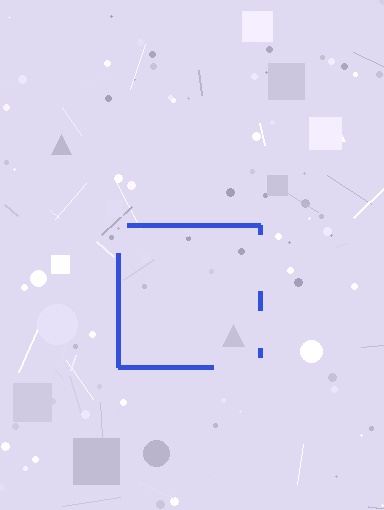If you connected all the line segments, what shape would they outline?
They would outline a square.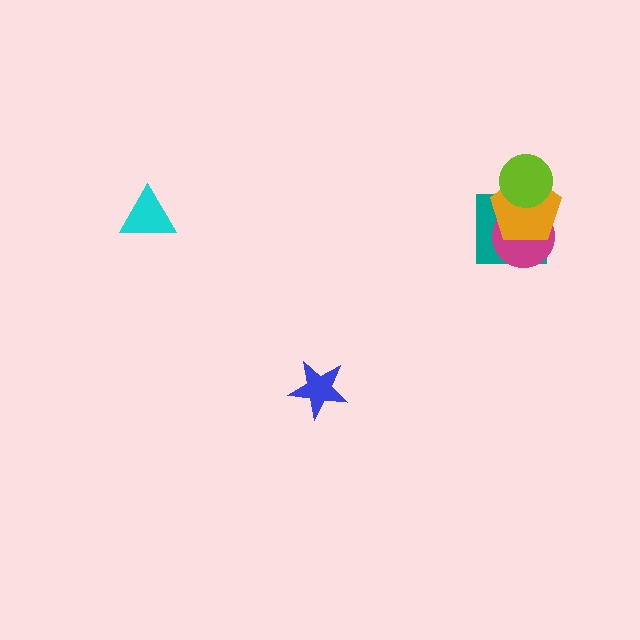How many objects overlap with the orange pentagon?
3 objects overlap with the orange pentagon.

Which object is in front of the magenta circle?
The orange pentagon is in front of the magenta circle.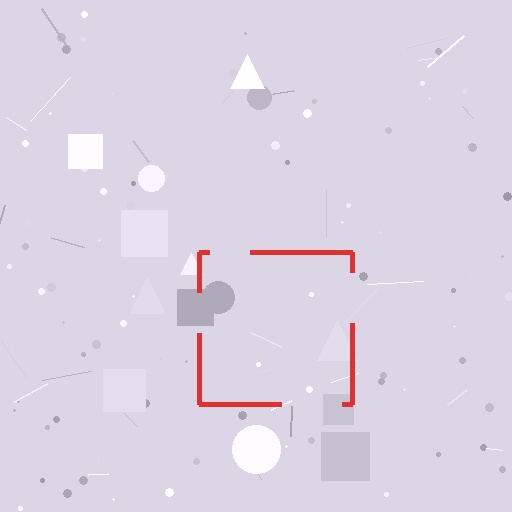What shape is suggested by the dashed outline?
The dashed outline suggests a square.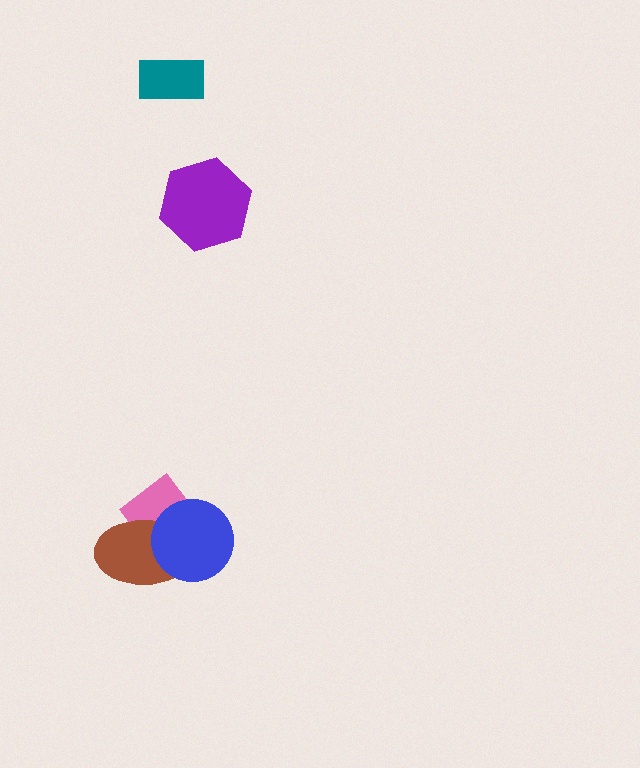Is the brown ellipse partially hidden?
Yes, it is partially covered by another shape.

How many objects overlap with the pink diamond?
2 objects overlap with the pink diamond.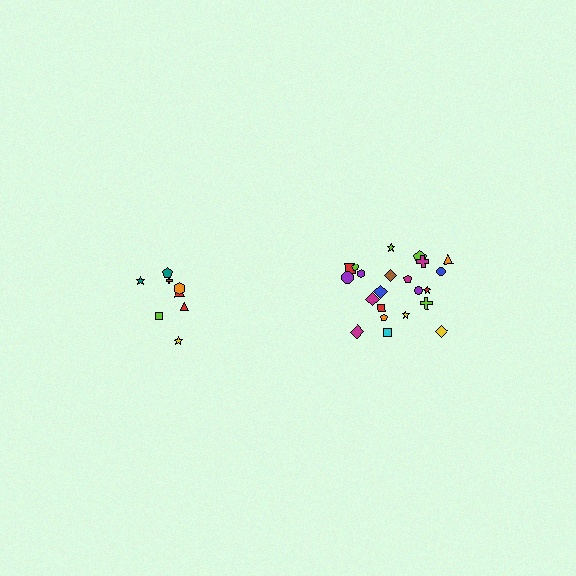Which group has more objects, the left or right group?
The right group.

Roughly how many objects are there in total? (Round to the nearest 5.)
Roughly 30 objects in total.